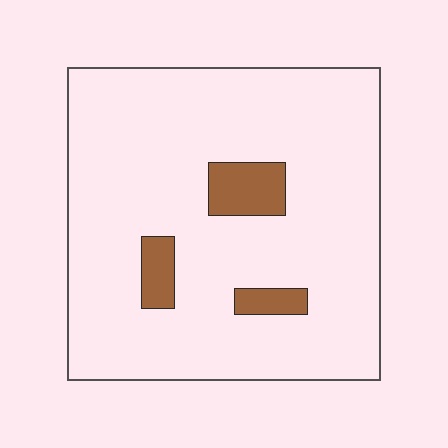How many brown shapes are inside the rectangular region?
3.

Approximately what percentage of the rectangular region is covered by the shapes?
Approximately 10%.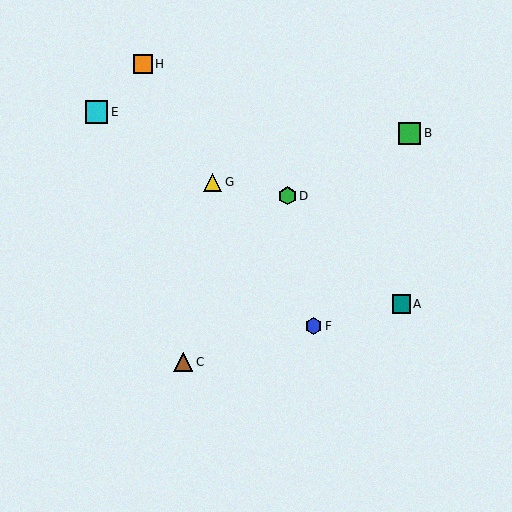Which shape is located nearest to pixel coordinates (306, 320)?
The blue hexagon (labeled F) at (314, 326) is nearest to that location.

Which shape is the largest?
The cyan square (labeled E) is the largest.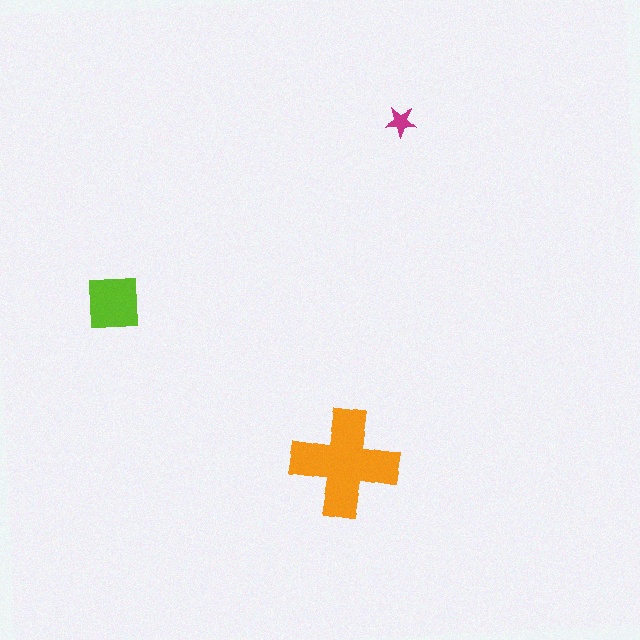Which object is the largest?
The orange cross.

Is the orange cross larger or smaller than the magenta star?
Larger.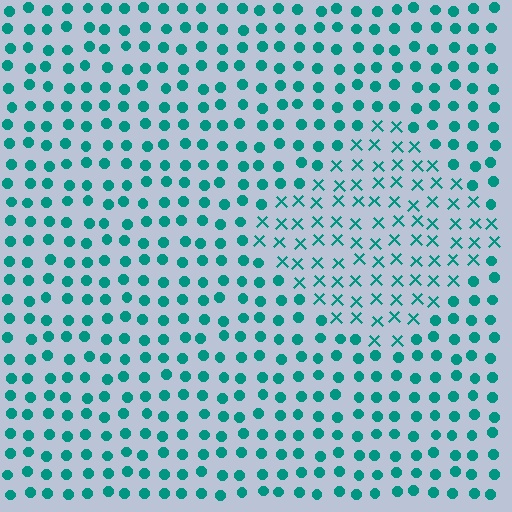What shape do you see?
I see a diamond.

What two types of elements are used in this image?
The image uses X marks inside the diamond region and circles outside it.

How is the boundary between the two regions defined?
The boundary is defined by a change in element shape: X marks inside vs. circles outside. All elements share the same color and spacing.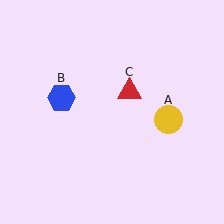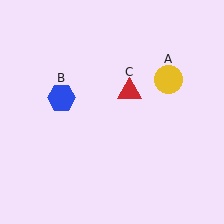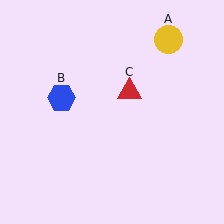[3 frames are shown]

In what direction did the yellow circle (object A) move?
The yellow circle (object A) moved up.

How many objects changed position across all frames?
1 object changed position: yellow circle (object A).